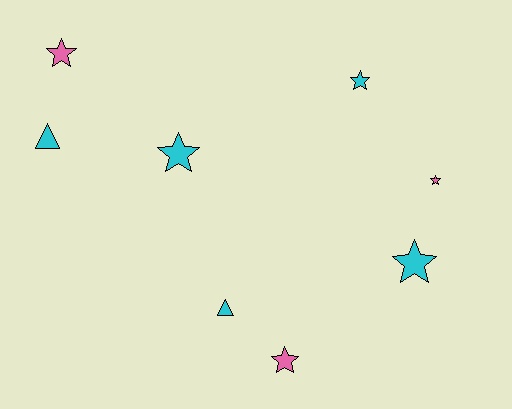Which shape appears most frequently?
Star, with 6 objects.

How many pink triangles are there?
There are no pink triangles.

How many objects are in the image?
There are 8 objects.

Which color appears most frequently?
Cyan, with 5 objects.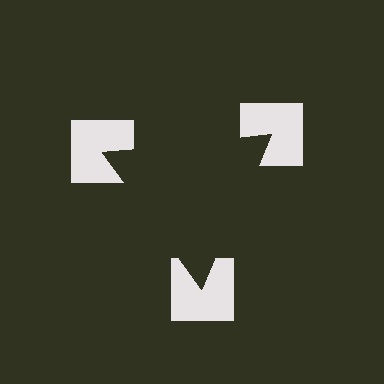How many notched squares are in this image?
There are 3 — one at each vertex of the illusory triangle.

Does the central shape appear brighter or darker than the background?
It typically appears slightly darker than the background, even though no actual brightness change is drawn.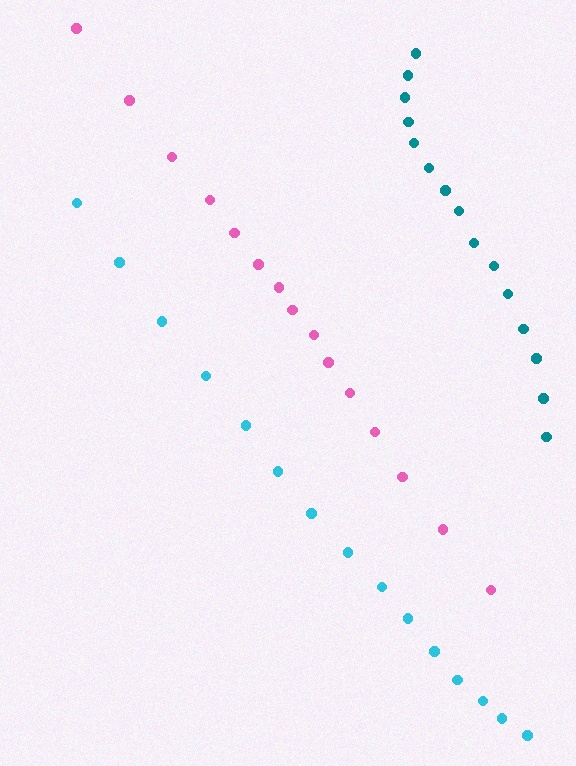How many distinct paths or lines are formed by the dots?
There are 3 distinct paths.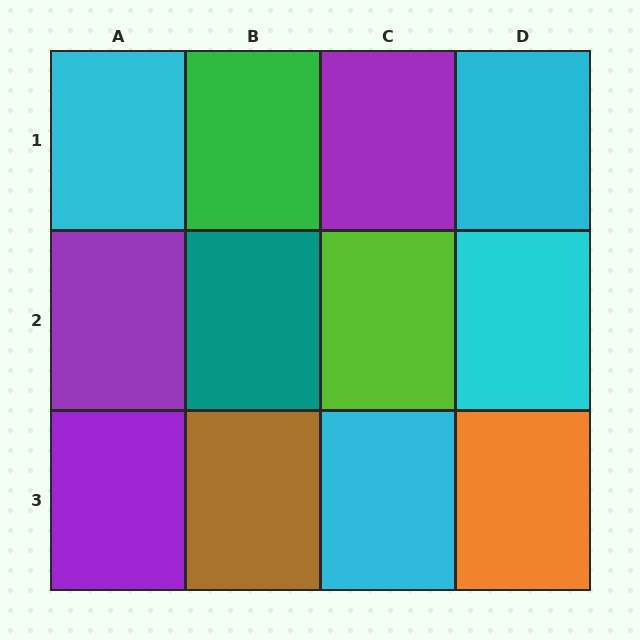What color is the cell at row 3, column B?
Brown.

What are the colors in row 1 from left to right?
Cyan, green, purple, cyan.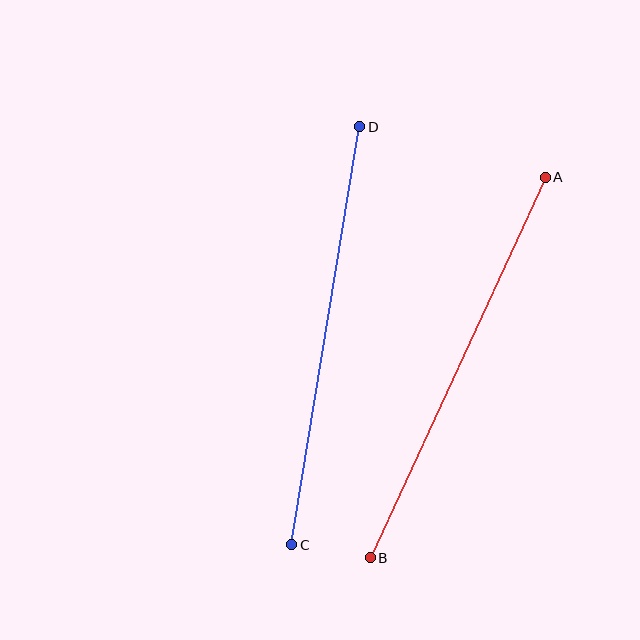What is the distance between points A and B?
The distance is approximately 419 pixels.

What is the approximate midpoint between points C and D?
The midpoint is at approximately (326, 336) pixels.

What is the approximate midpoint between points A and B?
The midpoint is at approximately (458, 368) pixels.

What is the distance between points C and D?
The distance is approximately 423 pixels.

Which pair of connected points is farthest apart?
Points C and D are farthest apart.